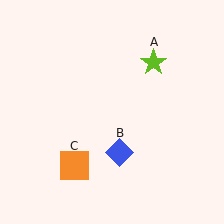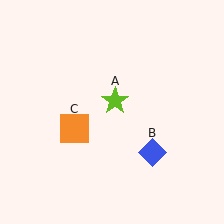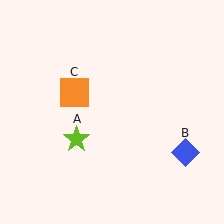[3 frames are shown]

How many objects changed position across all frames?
3 objects changed position: lime star (object A), blue diamond (object B), orange square (object C).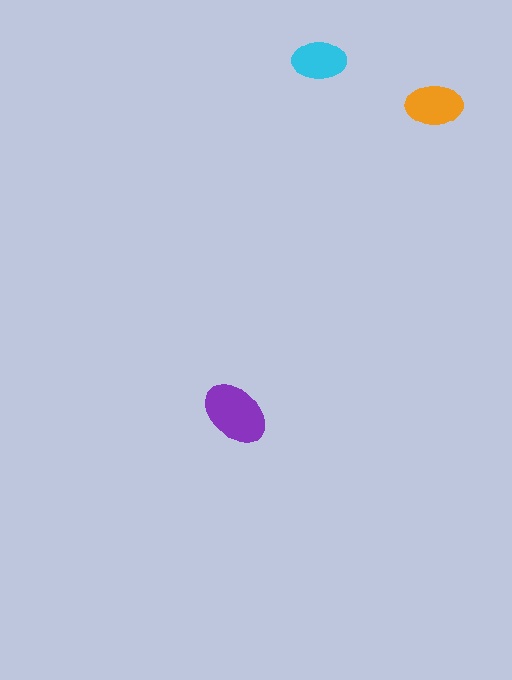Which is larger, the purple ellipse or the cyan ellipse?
The purple one.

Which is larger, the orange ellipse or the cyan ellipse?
The orange one.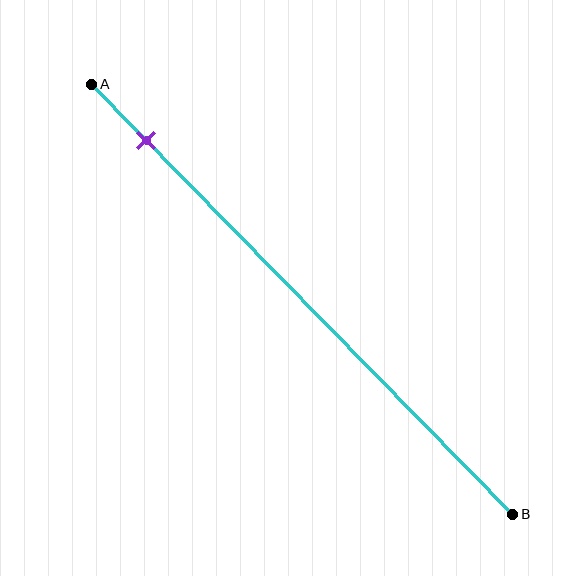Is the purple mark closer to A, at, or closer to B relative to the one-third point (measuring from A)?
The purple mark is closer to point A than the one-third point of segment AB.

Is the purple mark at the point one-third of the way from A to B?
No, the mark is at about 15% from A, not at the 33% one-third point.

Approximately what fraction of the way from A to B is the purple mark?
The purple mark is approximately 15% of the way from A to B.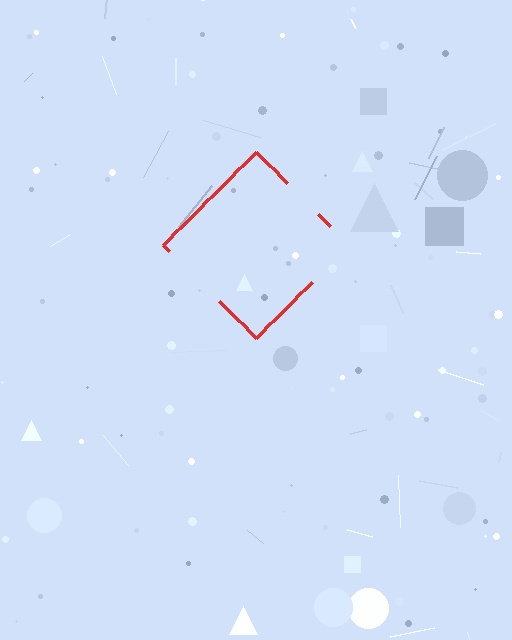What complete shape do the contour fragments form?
The contour fragments form a diamond.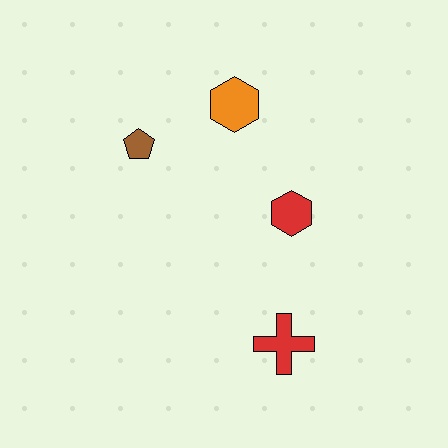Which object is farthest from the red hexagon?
The brown pentagon is farthest from the red hexagon.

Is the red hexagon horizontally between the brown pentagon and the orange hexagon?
No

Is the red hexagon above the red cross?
Yes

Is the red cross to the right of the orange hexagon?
Yes